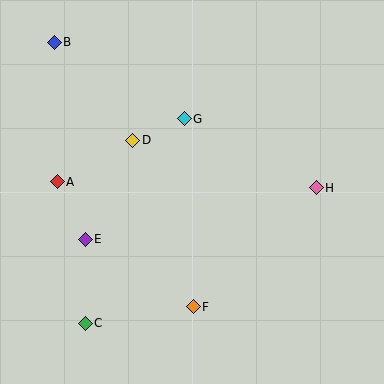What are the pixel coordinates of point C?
Point C is at (85, 323).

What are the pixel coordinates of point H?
Point H is at (316, 188).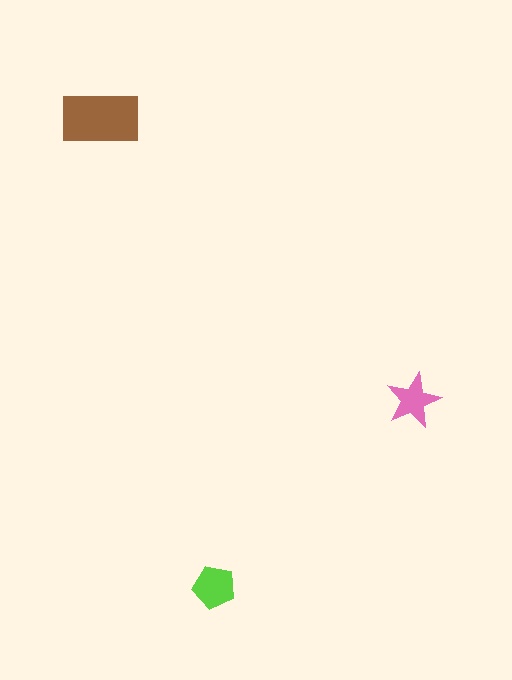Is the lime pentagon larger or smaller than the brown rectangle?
Smaller.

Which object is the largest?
The brown rectangle.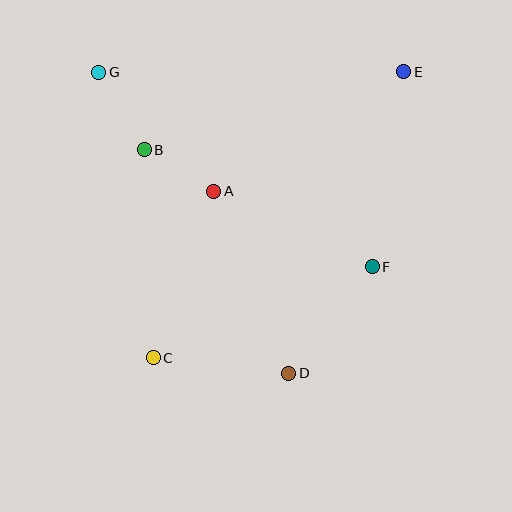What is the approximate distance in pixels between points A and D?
The distance between A and D is approximately 197 pixels.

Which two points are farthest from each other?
Points C and E are farthest from each other.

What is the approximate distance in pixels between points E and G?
The distance between E and G is approximately 305 pixels.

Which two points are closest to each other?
Points A and B are closest to each other.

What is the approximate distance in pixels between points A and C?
The distance between A and C is approximately 177 pixels.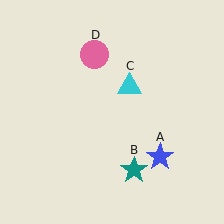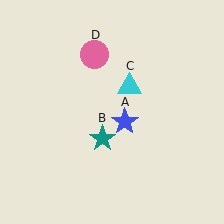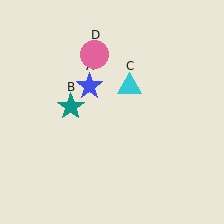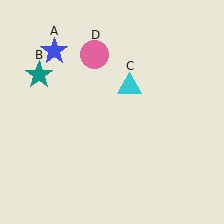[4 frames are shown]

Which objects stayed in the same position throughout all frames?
Cyan triangle (object C) and pink circle (object D) remained stationary.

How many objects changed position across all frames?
2 objects changed position: blue star (object A), teal star (object B).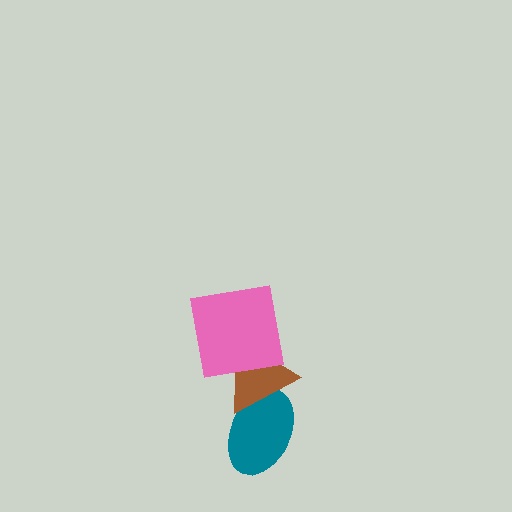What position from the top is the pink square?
The pink square is 1st from the top.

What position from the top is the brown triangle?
The brown triangle is 2nd from the top.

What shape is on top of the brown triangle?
The pink square is on top of the brown triangle.